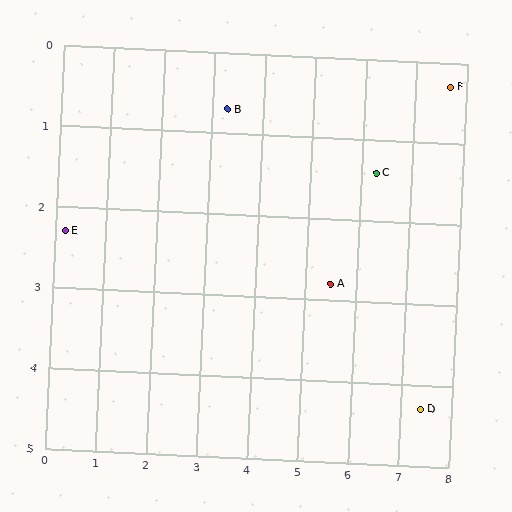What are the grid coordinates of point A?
Point A is at approximately (5.5, 2.8).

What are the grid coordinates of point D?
Point D is at approximately (7.4, 4.3).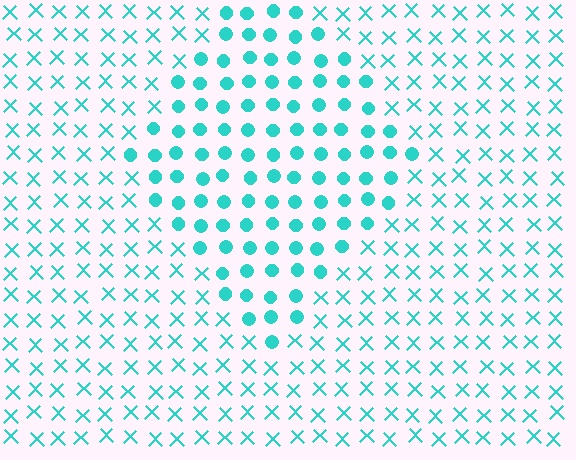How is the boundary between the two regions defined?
The boundary is defined by a change in element shape: circles inside vs. X marks outside. All elements share the same color and spacing.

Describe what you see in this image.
The image is filled with small cyan elements arranged in a uniform grid. A diamond-shaped region contains circles, while the surrounding area contains X marks. The boundary is defined purely by the change in element shape.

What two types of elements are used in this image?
The image uses circles inside the diamond region and X marks outside it.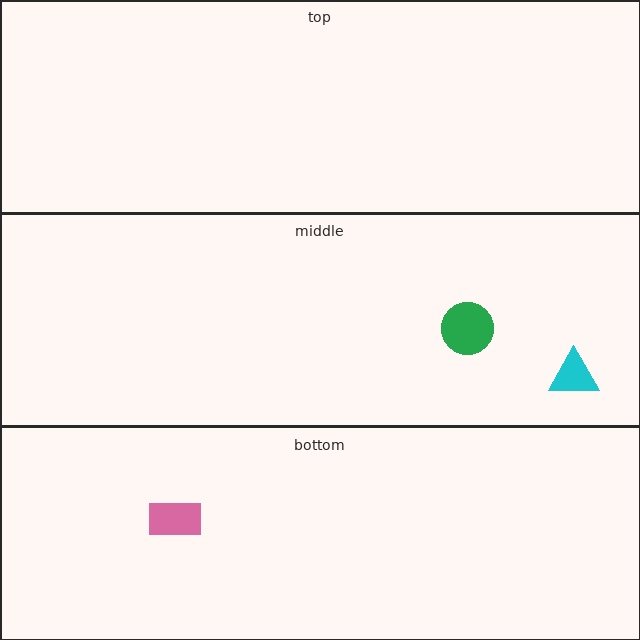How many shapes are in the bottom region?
1.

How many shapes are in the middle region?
2.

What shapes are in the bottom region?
The pink rectangle.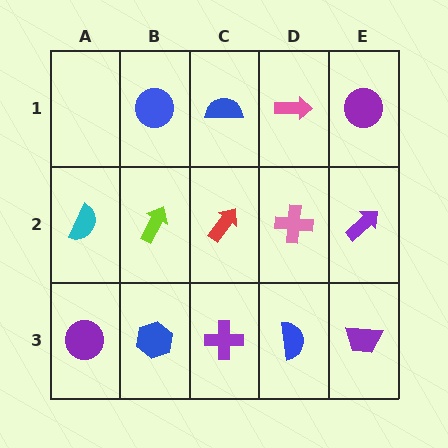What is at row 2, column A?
A cyan semicircle.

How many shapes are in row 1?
4 shapes.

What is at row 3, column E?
A purple trapezoid.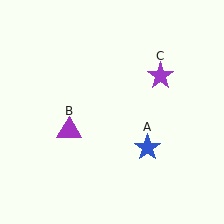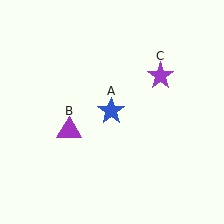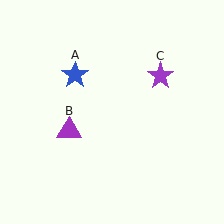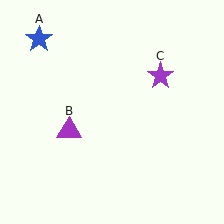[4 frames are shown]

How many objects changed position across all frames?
1 object changed position: blue star (object A).